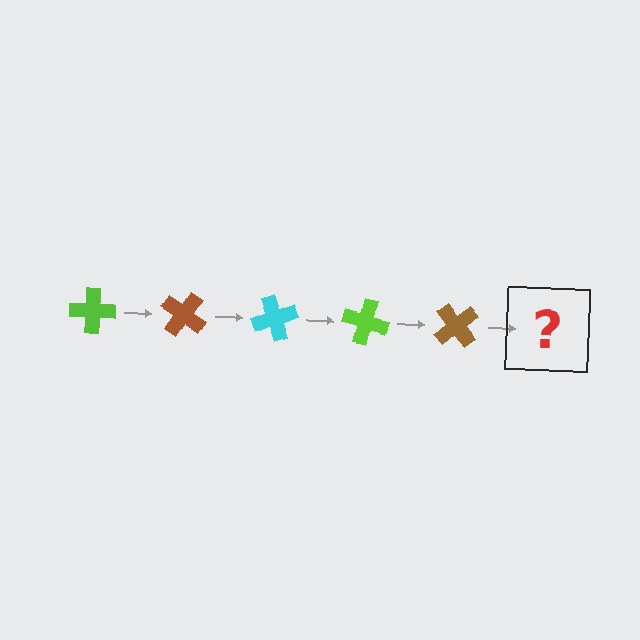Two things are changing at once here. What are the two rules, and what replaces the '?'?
The two rules are that it rotates 35 degrees each step and the color cycles through lime, brown, and cyan. The '?' should be a cyan cross, rotated 175 degrees from the start.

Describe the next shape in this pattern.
It should be a cyan cross, rotated 175 degrees from the start.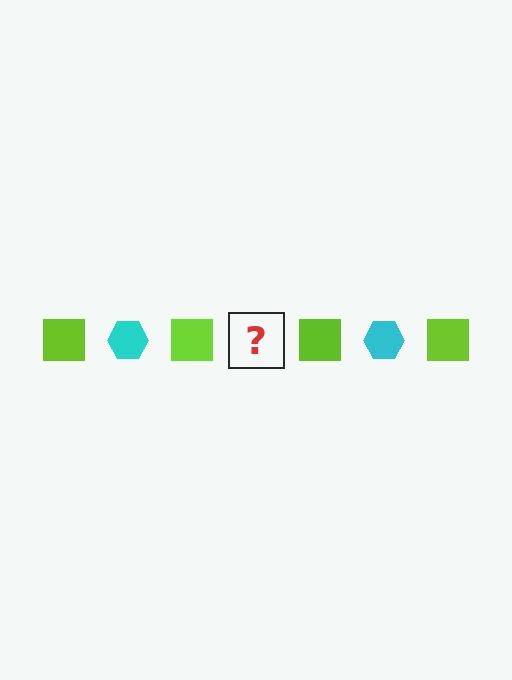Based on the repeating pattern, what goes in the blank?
The blank should be a cyan hexagon.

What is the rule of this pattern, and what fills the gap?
The rule is that the pattern alternates between lime square and cyan hexagon. The gap should be filled with a cyan hexagon.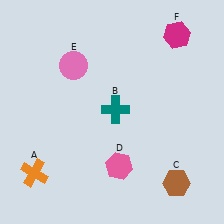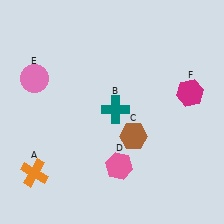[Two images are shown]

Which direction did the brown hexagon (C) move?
The brown hexagon (C) moved up.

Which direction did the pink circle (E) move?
The pink circle (E) moved left.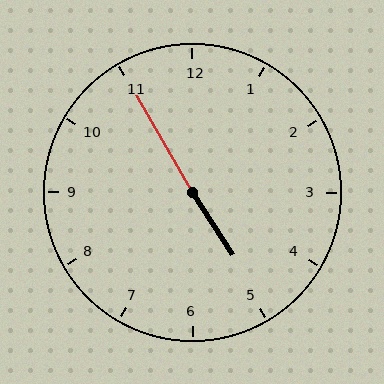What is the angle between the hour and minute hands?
Approximately 178 degrees.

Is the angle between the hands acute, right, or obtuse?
It is obtuse.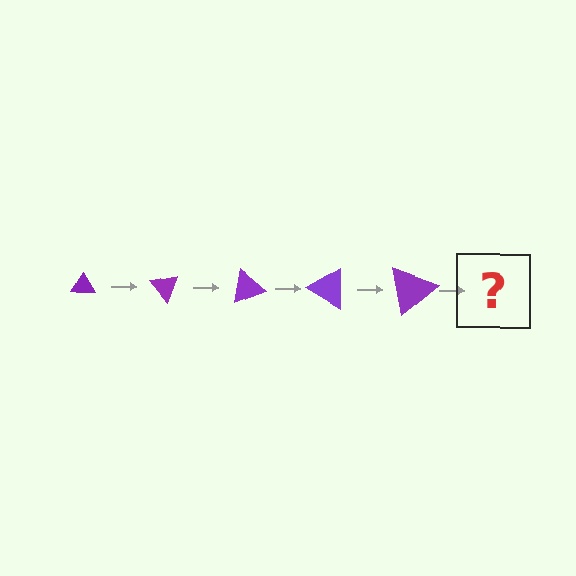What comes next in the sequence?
The next element should be a triangle, larger than the previous one and rotated 250 degrees from the start.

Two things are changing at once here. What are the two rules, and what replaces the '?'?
The two rules are that the triangle grows larger each step and it rotates 50 degrees each step. The '?' should be a triangle, larger than the previous one and rotated 250 degrees from the start.